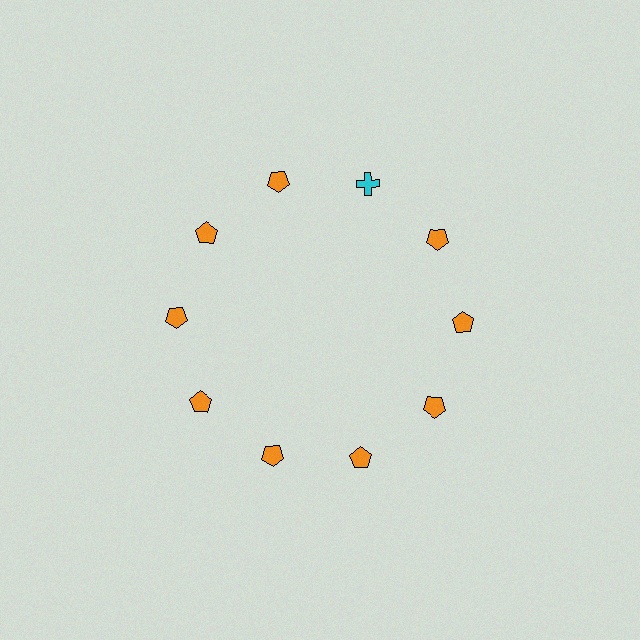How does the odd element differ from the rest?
It differs in both color (cyan instead of orange) and shape (cross instead of pentagon).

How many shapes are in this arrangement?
There are 10 shapes arranged in a ring pattern.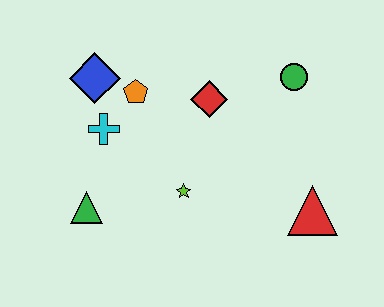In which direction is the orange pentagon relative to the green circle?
The orange pentagon is to the left of the green circle.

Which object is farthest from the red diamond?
The green triangle is farthest from the red diamond.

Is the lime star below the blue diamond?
Yes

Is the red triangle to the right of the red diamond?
Yes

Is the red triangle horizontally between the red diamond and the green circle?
No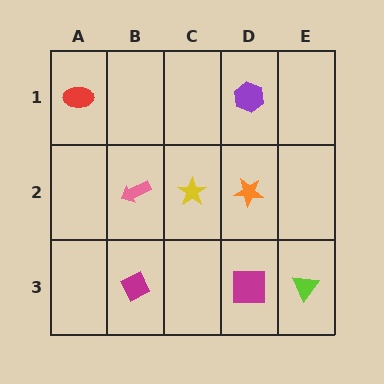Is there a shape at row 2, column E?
No, that cell is empty.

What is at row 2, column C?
A yellow star.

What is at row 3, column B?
A magenta diamond.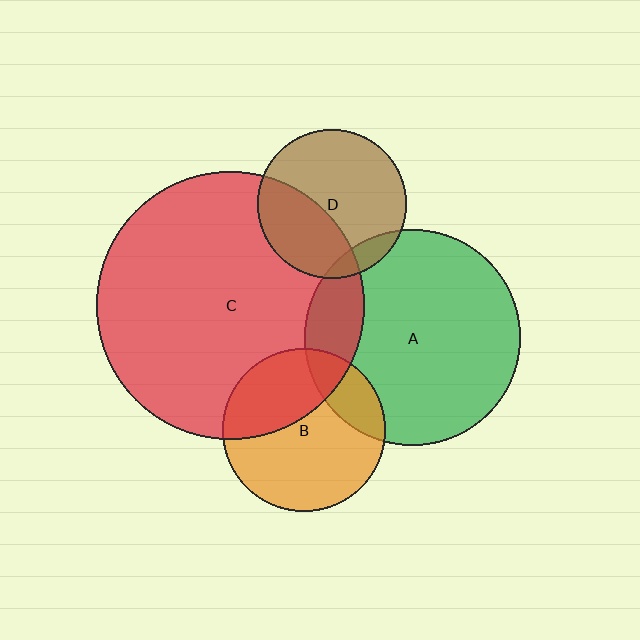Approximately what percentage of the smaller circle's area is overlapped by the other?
Approximately 35%.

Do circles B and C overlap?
Yes.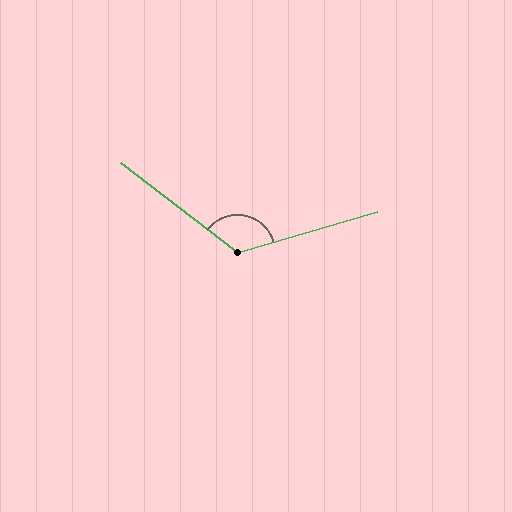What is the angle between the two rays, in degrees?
Approximately 126 degrees.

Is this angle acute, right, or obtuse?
It is obtuse.